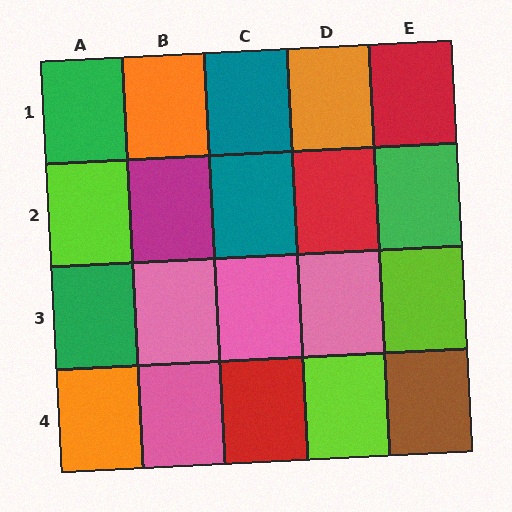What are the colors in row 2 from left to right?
Lime, magenta, teal, red, green.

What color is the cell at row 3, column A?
Green.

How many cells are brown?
1 cell is brown.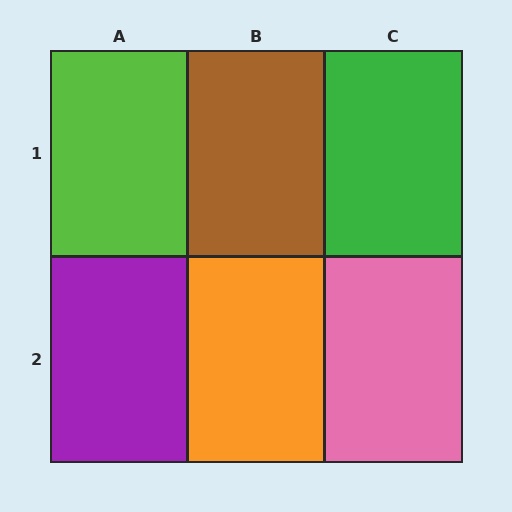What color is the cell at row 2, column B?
Orange.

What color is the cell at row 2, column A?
Purple.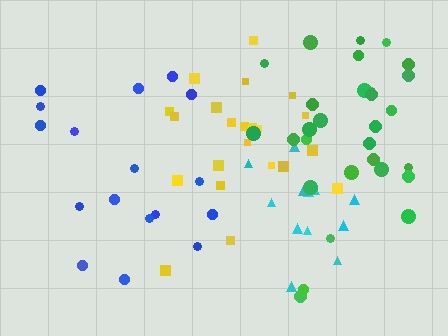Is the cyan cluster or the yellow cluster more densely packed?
Cyan.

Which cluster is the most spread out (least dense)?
Blue.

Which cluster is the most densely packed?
Cyan.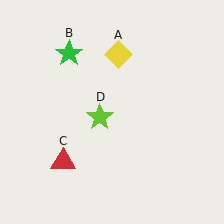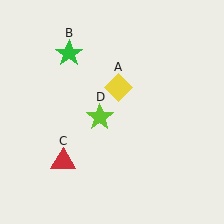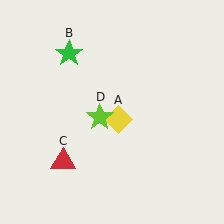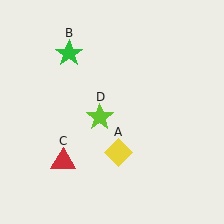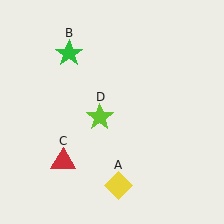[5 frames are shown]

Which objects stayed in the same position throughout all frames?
Green star (object B) and red triangle (object C) and lime star (object D) remained stationary.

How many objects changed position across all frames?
1 object changed position: yellow diamond (object A).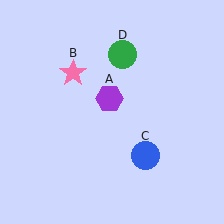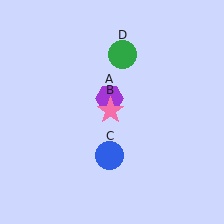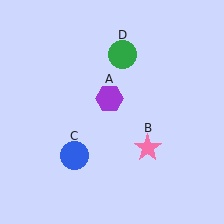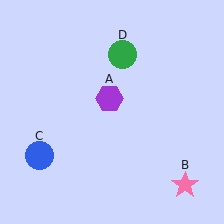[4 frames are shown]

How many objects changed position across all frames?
2 objects changed position: pink star (object B), blue circle (object C).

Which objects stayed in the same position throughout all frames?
Purple hexagon (object A) and green circle (object D) remained stationary.